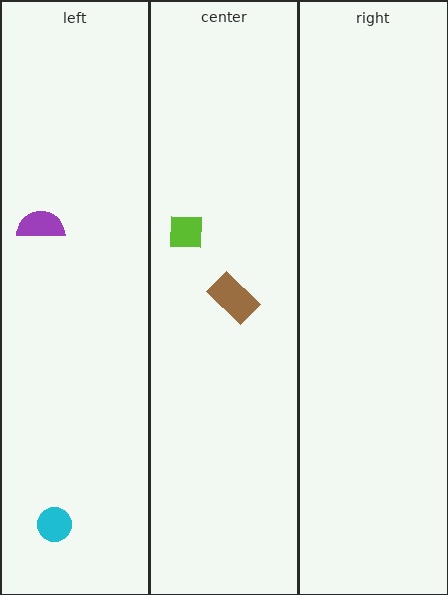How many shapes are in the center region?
2.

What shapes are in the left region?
The cyan circle, the purple semicircle.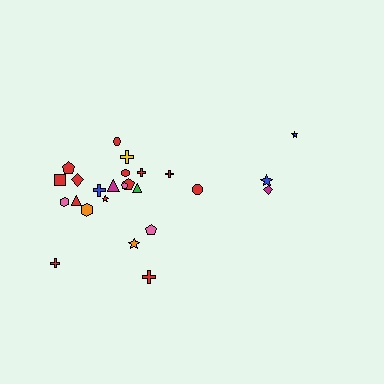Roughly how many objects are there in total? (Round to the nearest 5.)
Roughly 25 objects in total.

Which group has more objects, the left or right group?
The left group.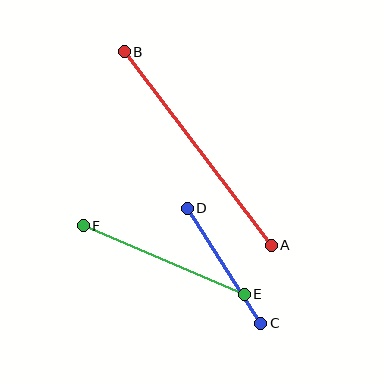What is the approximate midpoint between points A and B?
The midpoint is at approximately (198, 148) pixels.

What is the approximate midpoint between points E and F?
The midpoint is at approximately (164, 260) pixels.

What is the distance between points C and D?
The distance is approximately 136 pixels.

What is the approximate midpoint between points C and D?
The midpoint is at approximately (224, 266) pixels.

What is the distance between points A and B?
The distance is approximately 243 pixels.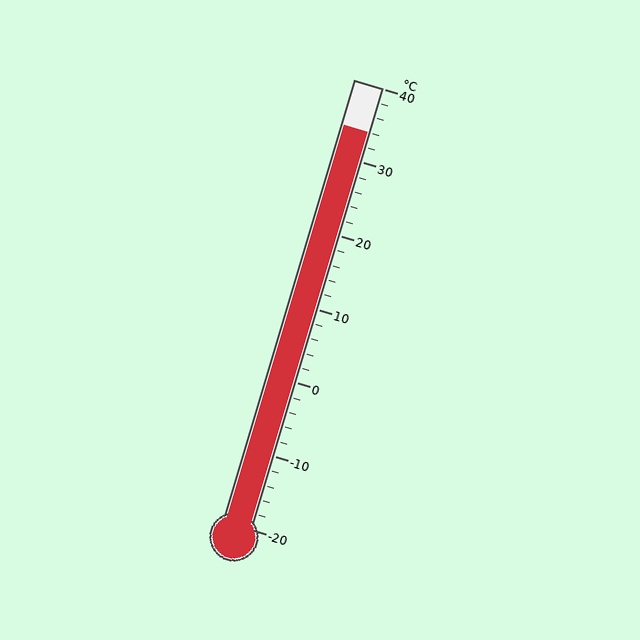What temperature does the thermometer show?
The thermometer shows approximately 34°C.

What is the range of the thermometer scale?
The thermometer scale ranges from -20°C to 40°C.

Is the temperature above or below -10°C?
The temperature is above -10°C.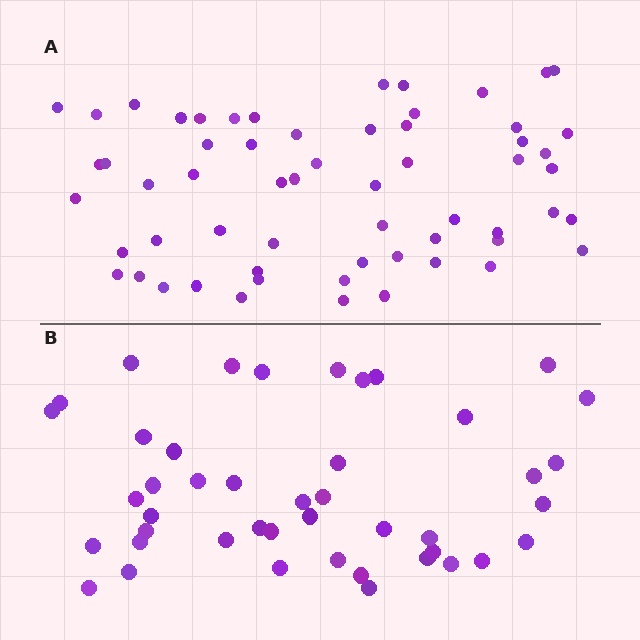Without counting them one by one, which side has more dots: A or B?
Region A (the top region) has more dots.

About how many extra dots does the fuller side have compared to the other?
Region A has approximately 15 more dots than region B.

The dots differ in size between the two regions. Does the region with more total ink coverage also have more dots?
No. Region B has more total ink coverage because its dots are larger, but region A actually contains more individual dots. Total area can be misleading — the number of items is what matters here.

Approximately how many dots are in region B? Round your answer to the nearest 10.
About 40 dots. (The exact count is 44, which rounds to 40.)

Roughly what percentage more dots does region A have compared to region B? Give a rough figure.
About 35% more.